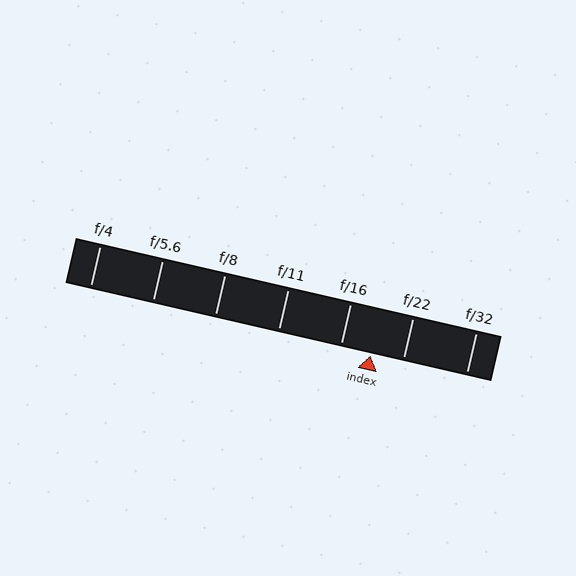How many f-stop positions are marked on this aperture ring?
There are 7 f-stop positions marked.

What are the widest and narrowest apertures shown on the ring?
The widest aperture shown is f/4 and the narrowest is f/32.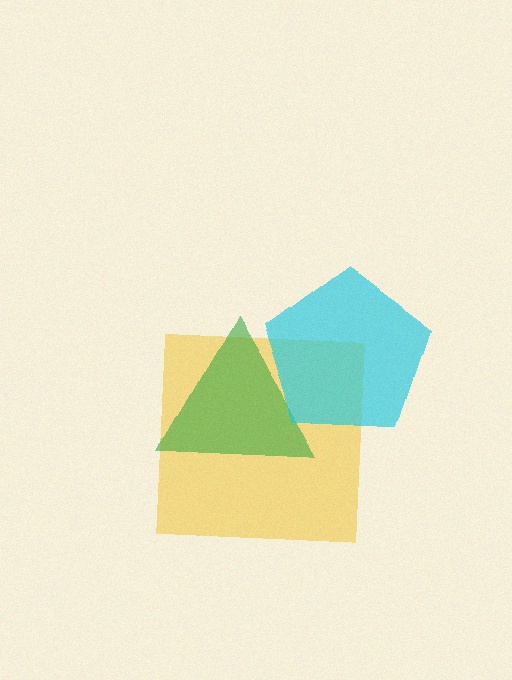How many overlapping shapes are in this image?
There are 3 overlapping shapes in the image.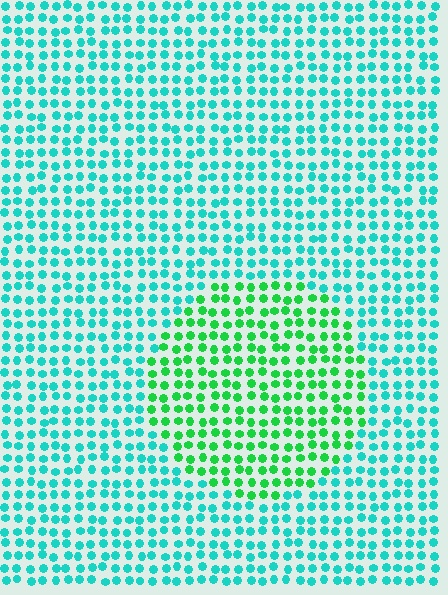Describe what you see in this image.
The image is filled with small cyan elements in a uniform arrangement. A circle-shaped region is visible where the elements are tinted to a slightly different hue, forming a subtle color boundary.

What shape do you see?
I see a circle.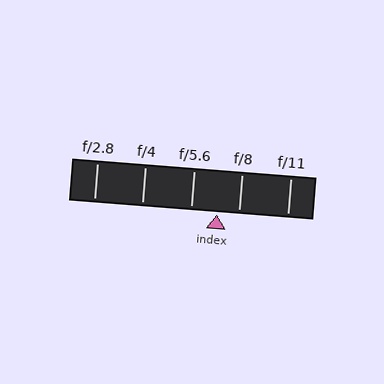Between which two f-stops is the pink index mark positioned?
The index mark is between f/5.6 and f/8.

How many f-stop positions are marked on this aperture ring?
There are 5 f-stop positions marked.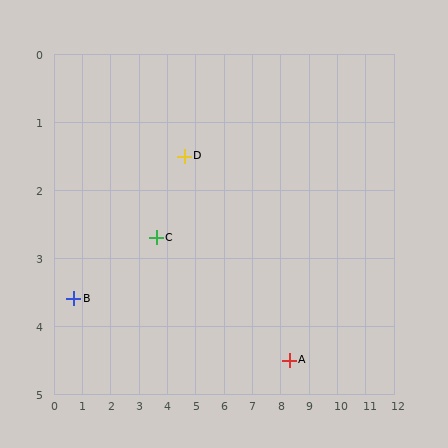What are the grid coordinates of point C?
Point C is at approximately (3.6, 2.7).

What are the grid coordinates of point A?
Point A is at approximately (8.3, 4.5).